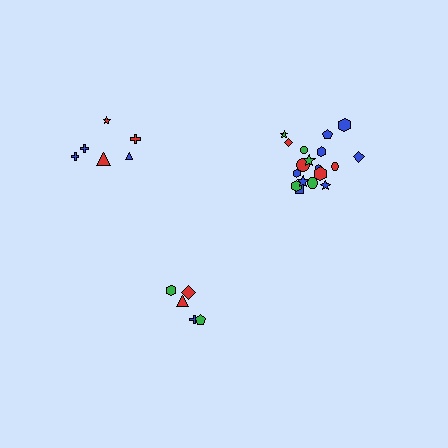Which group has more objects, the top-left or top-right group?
The top-right group.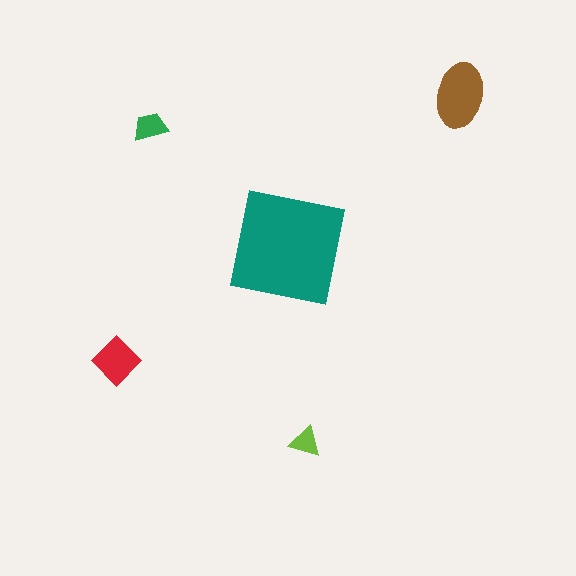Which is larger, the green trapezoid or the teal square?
The teal square.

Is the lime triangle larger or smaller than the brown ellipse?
Smaller.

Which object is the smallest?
The lime triangle.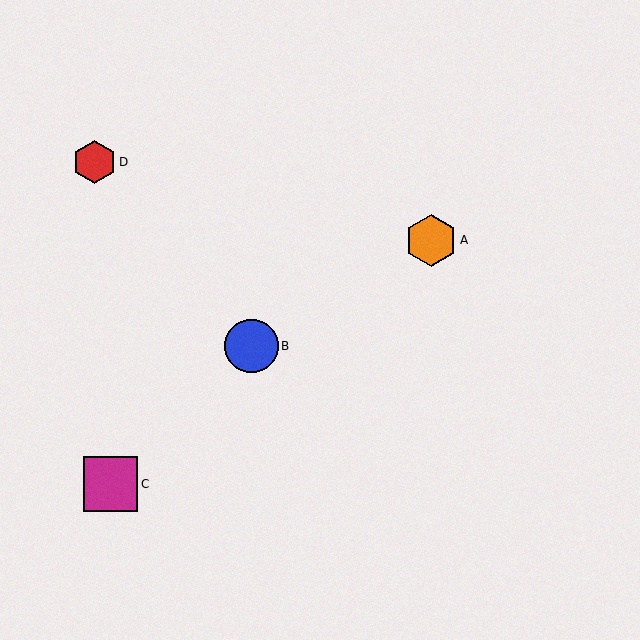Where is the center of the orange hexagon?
The center of the orange hexagon is at (431, 241).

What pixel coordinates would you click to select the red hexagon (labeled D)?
Click at (95, 162) to select the red hexagon D.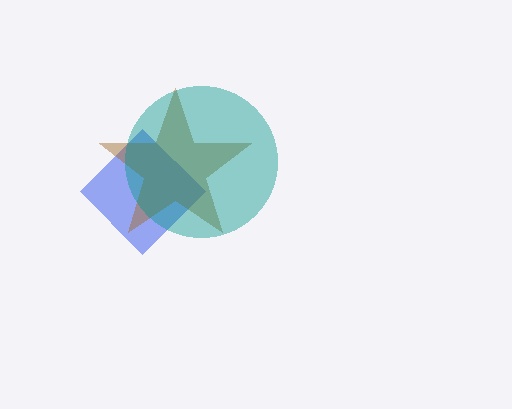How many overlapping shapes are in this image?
There are 3 overlapping shapes in the image.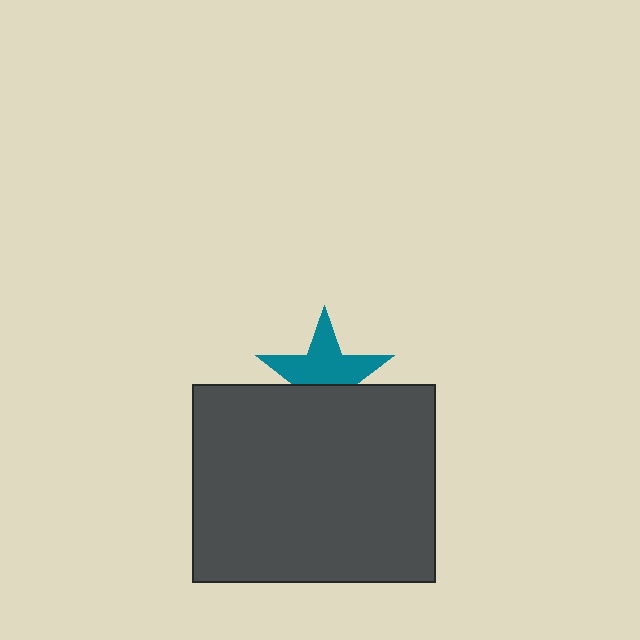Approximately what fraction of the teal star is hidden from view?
Roughly 40% of the teal star is hidden behind the dark gray rectangle.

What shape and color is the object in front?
The object in front is a dark gray rectangle.